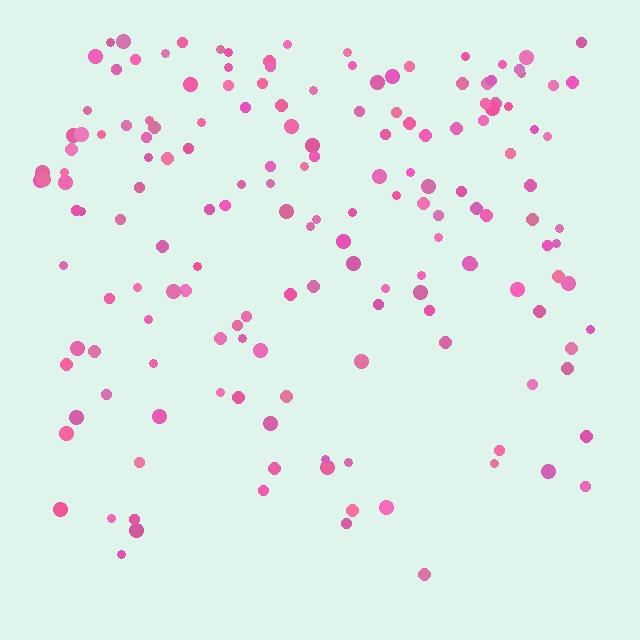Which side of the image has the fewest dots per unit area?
The bottom.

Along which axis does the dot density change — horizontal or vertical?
Vertical.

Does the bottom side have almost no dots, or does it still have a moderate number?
Still a moderate number, just noticeably fewer than the top.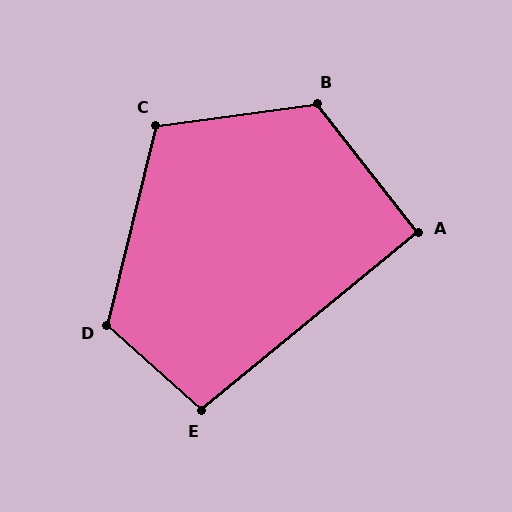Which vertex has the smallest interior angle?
A, at approximately 91 degrees.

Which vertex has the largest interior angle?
B, at approximately 120 degrees.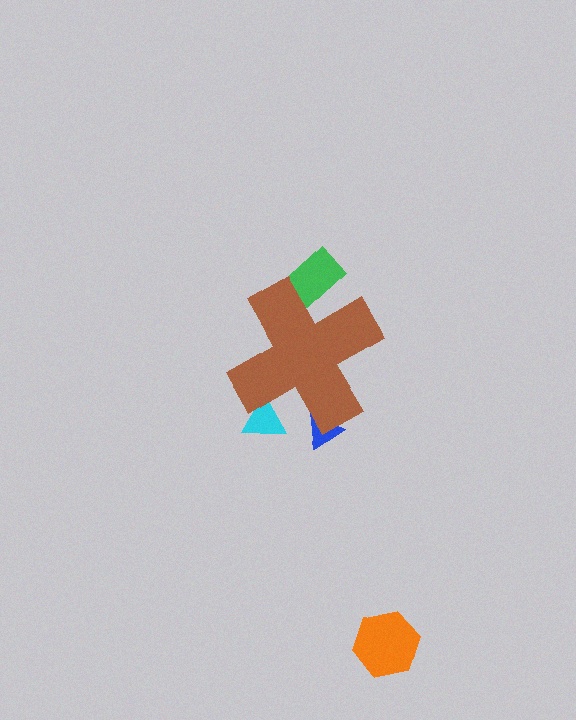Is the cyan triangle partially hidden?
Yes, the cyan triangle is partially hidden behind the brown cross.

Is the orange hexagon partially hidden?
No, the orange hexagon is fully visible.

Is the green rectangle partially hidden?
Yes, the green rectangle is partially hidden behind the brown cross.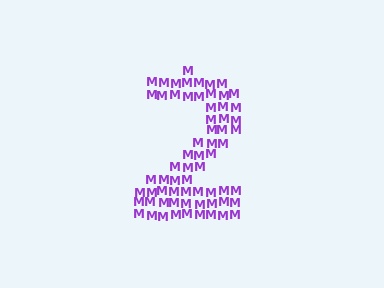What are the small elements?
The small elements are letter M's.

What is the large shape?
The large shape is the digit 2.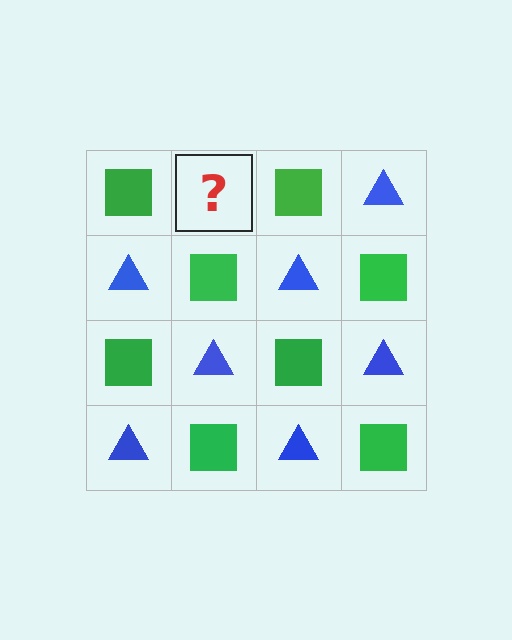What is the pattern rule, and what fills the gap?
The rule is that it alternates green square and blue triangle in a checkerboard pattern. The gap should be filled with a blue triangle.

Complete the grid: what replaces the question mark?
The question mark should be replaced with a blue triangle.